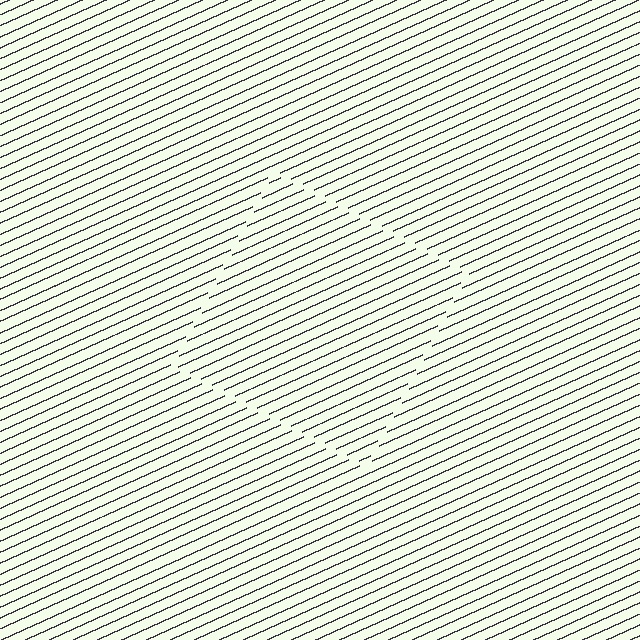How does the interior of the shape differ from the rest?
The interior of the shape contains the same grating, shifted by half a period — the contour is defined by the phase discontinuity where line-ends from the inner and outer gratings abut.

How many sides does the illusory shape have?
4 sides — the line-ends trace a square.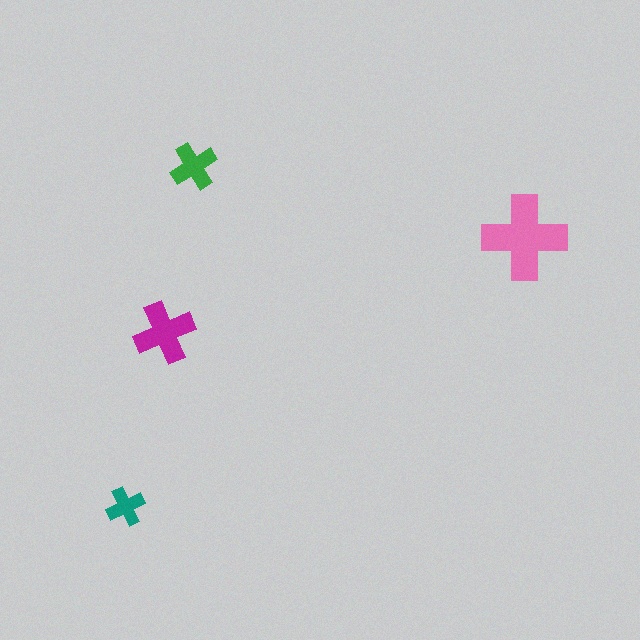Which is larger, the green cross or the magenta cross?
The magenta one.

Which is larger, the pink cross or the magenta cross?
The pink one.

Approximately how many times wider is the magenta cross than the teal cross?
About 1.5 times wider.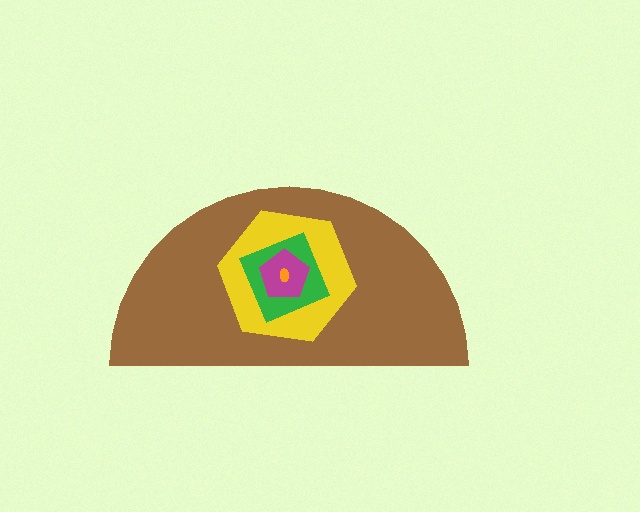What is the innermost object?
The orange ellipse.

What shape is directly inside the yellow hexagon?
The green square.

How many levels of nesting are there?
5.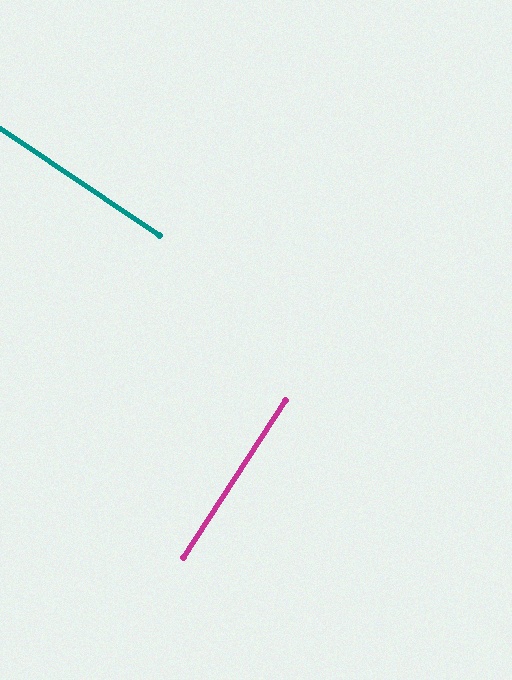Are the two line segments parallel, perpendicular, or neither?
Perpendicular — they meet at approximately 89°.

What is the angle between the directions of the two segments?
Approximately 89 degrees.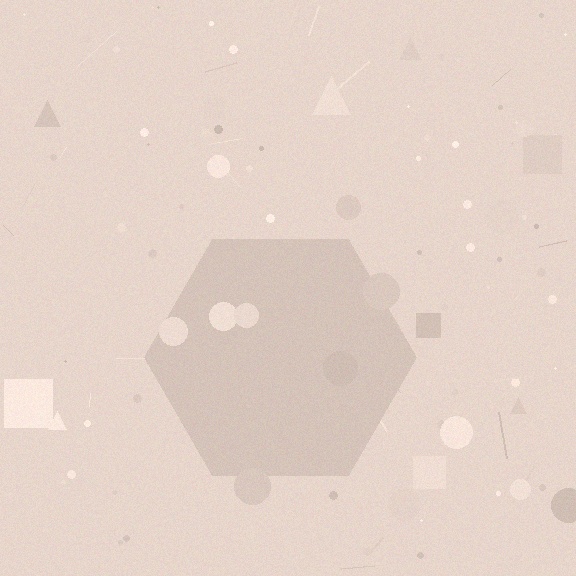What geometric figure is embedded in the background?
A hexagon is embedded in the background.